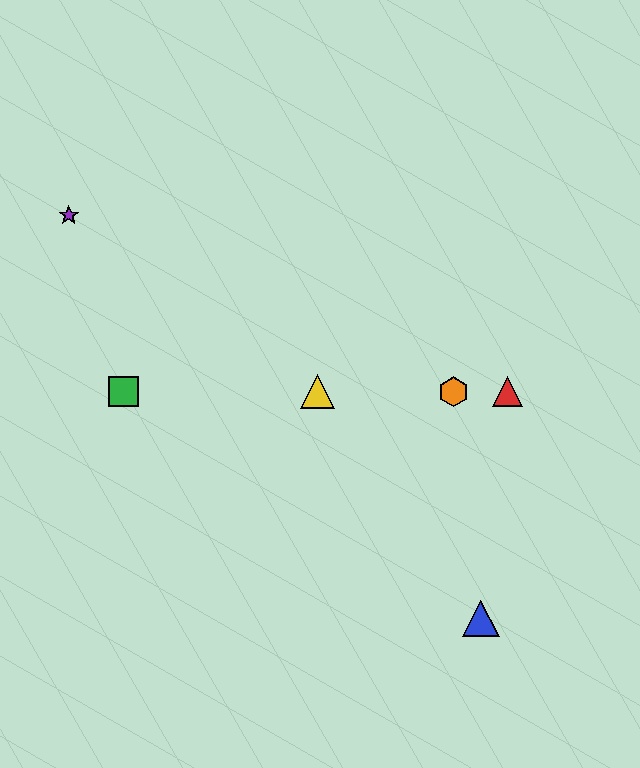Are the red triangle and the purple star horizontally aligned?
No, the red triangle is at y≈392 and the purple star is at y≈215.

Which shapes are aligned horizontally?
The red triangle, the green square, the yellow triangle, the orange hexagon are aligned horizontally.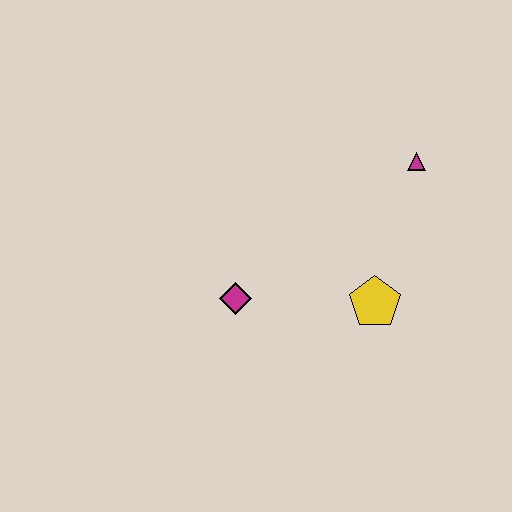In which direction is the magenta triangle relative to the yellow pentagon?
The magenta triangle is above the yellow pentagon.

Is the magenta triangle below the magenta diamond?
No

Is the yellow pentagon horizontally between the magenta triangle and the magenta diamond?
Yes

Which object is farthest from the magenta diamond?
The magenta triangle is farthest from the magenta diamond.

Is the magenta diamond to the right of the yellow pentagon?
No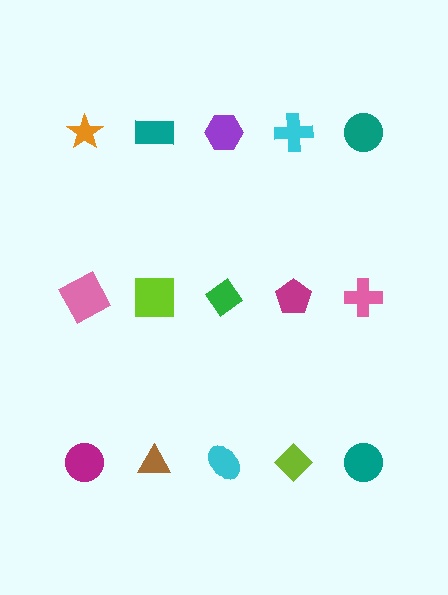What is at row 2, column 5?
A pink cross.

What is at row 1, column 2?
A teal rectangle.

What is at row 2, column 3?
A green diamond.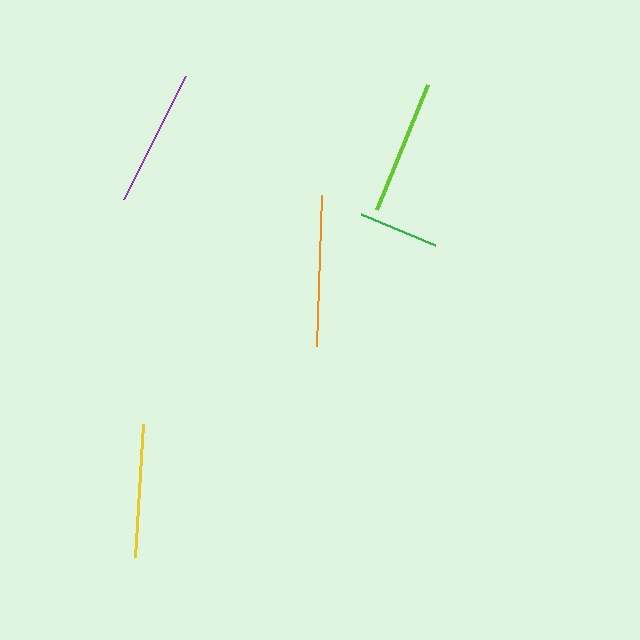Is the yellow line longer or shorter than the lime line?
The lime line is longer than the yellow line.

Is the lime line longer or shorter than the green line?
The lime line is longer than the green line.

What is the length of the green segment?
The green segment is approximately 80 pixels long.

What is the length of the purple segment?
The purple segment is approximately 138 pixels long.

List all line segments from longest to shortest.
From longest to shortest: orange, purple, lime, yellow, green.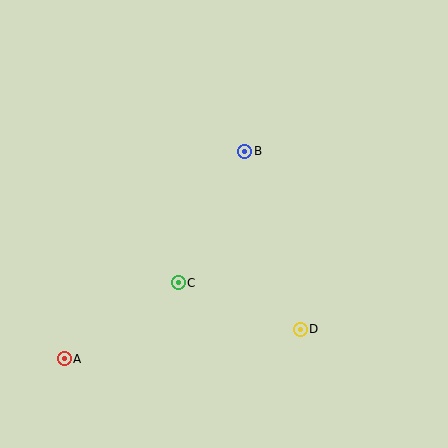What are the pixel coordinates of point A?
Point A is at (64, 359).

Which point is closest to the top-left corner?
Point B is closest to the top-left corner.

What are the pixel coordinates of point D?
Point D is at (300, 329).